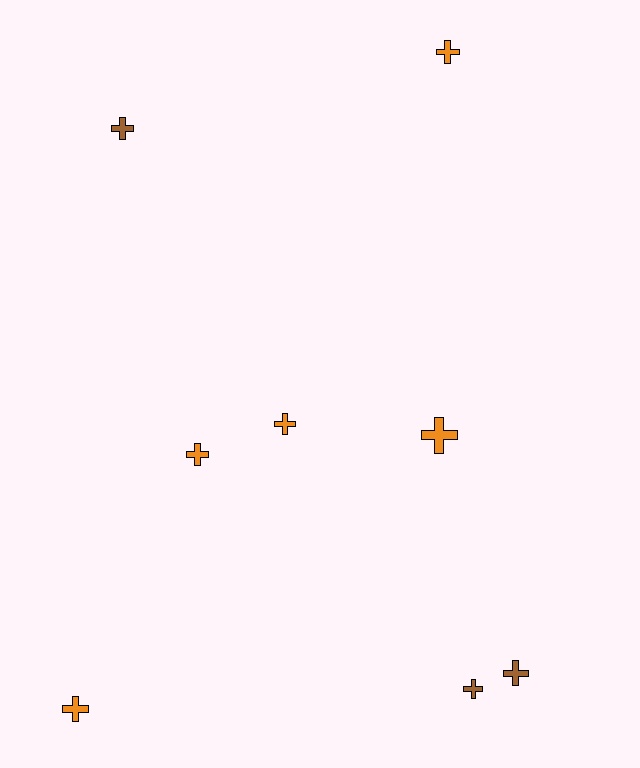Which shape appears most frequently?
Cross, with 8 objects.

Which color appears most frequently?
Orange, with 5 objects.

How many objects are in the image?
There are 8 objects.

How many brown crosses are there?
There are 3 brown crosses.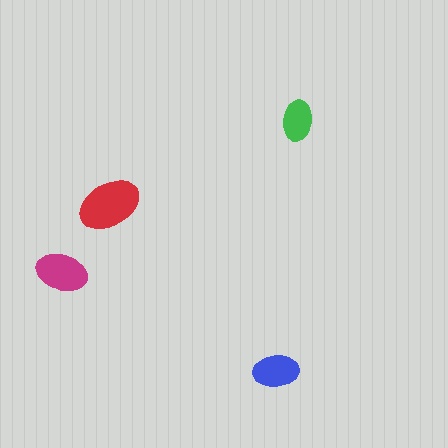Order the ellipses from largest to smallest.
the red one, the magenta one, the blue one, the green one.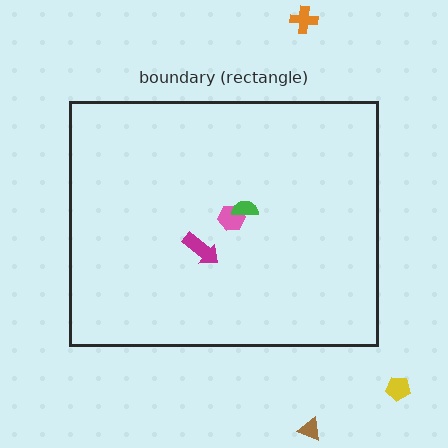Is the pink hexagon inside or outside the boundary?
Inside.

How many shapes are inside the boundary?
3 inside, 3 outside.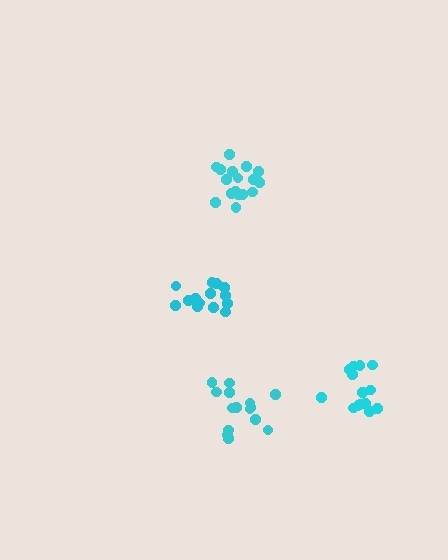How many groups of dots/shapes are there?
There are 4 groups.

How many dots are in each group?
Group 1: 18 dots, Group 2: 14 dots, Group 3: 14 dots, Group 4: 15 dots (61 total).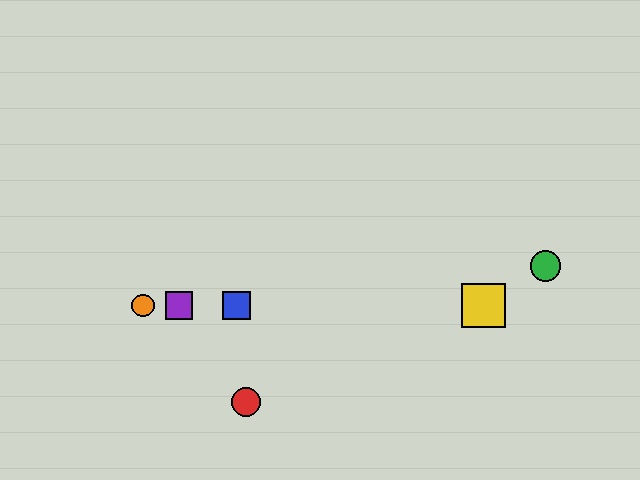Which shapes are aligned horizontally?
The blue square, the yellow square, the purple square, the orange circle are aligned horizontally.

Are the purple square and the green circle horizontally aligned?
No, the purple square is at y≈306 and the green circle is at y≈266.